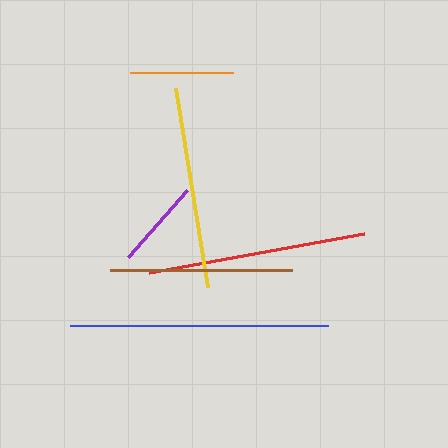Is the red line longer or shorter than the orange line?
The red line is longer than the orange line.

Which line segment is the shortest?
The purple line is the shortest at approximately 89 pixels.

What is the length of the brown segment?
The brown segment is approximately 181 pixels long.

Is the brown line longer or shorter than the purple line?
The brown line is longer than the purple line.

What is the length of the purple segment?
The purple segment is approximately 89 pixels long.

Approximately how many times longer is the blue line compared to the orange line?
The blue line is approximately 2.5 times the length of the orange line.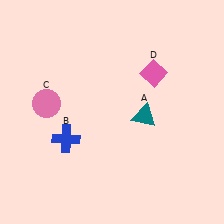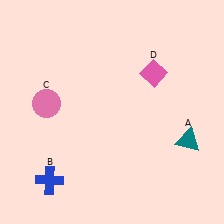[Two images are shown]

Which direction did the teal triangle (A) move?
The teal triangle (A) moved right.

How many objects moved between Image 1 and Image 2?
2 objects moved between the two images.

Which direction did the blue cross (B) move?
The blue cross (B) moved down.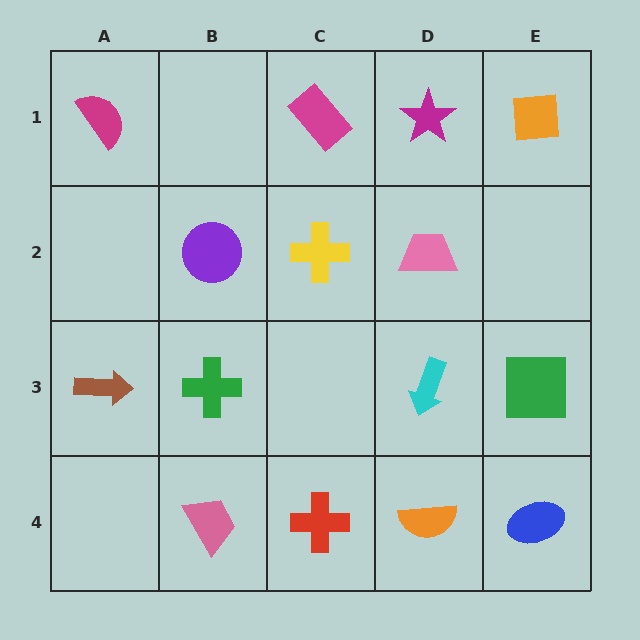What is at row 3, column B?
A green cross.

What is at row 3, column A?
A brown arrow.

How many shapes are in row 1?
4 shapes.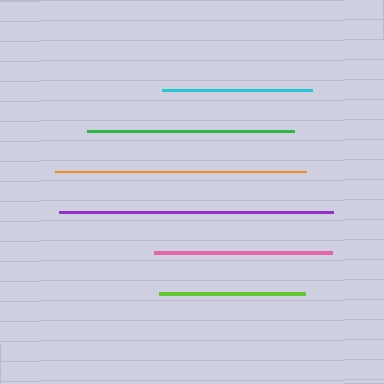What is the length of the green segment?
The green segment is approximately 208 pixels long.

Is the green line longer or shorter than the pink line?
The green line is longer than the pink line.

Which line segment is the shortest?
The lime line is the shortest at approximately 146 pixels.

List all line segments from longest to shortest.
From longest to shortest: purple, orange, green, pink, cyan, lime.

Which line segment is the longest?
The purple line is the longest at approximately 274 pixels.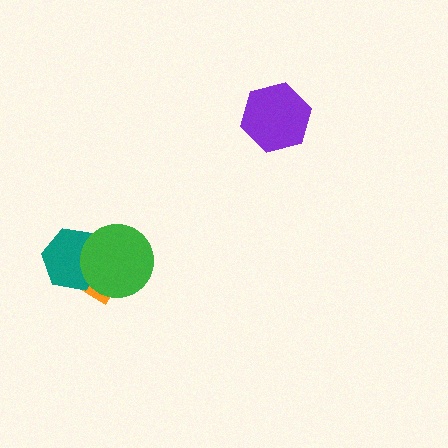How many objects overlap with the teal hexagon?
2 objects overlap with the teal hexagon.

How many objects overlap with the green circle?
2 objects overlap with the green circle.